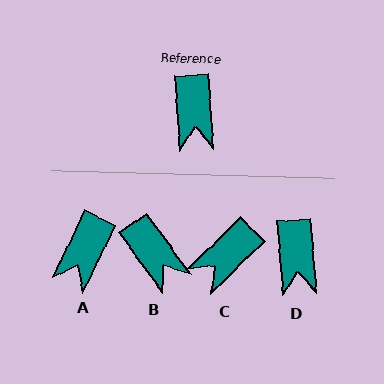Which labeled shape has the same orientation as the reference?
D.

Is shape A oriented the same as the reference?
No, it is off by about 30 degrees.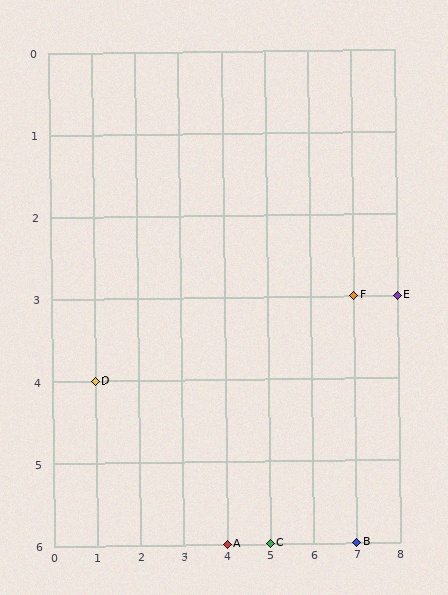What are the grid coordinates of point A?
Point A is at grid coordinates (4, 6).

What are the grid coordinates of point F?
Point F is at grid coordinates (7, 3).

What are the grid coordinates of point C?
Point C is at grid coordinates (5, 6).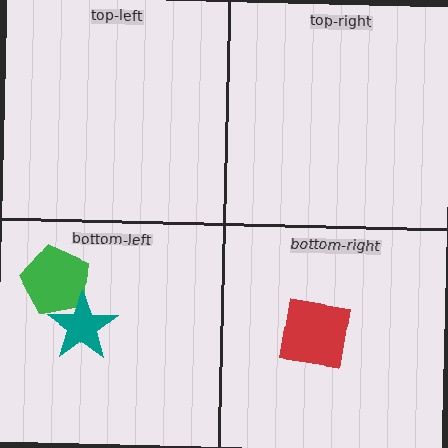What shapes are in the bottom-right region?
The red square.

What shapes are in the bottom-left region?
The green pentagon, the teal star.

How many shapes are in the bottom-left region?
2.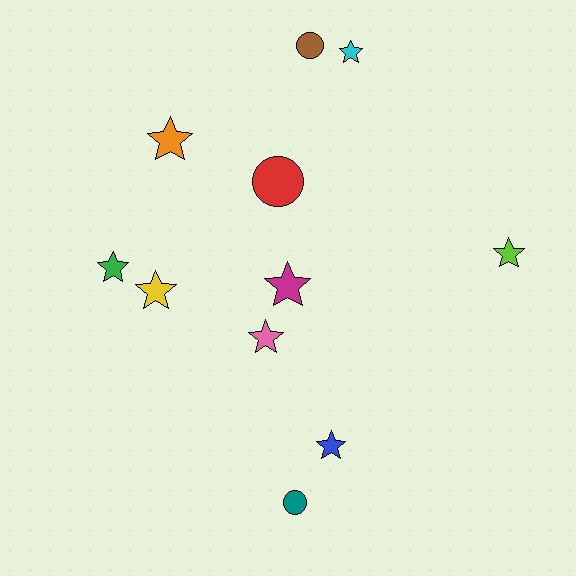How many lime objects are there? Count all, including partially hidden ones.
There is 1 lime object.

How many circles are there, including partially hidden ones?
There are 3 circles.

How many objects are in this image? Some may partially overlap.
There are 11 objects.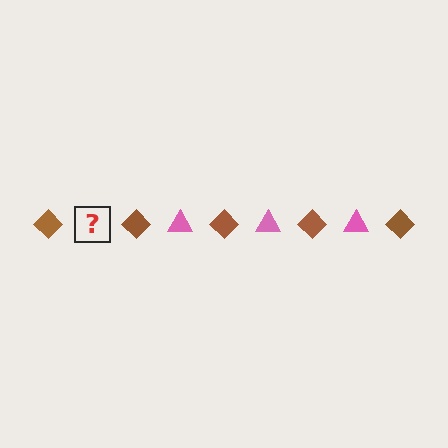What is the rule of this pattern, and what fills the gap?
The rule is that the pattern alternates between brown diamond and pink triangle. The gap should be filled with a pink triangle.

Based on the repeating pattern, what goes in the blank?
The blank should be a pink triangle.